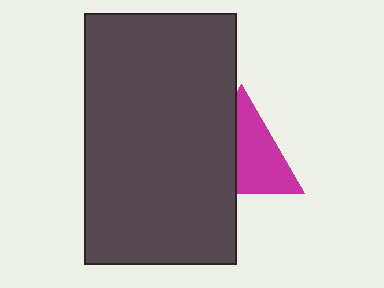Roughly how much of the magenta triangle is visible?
About half of it is visible (roughly 56%).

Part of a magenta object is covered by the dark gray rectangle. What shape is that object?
It is a triangle.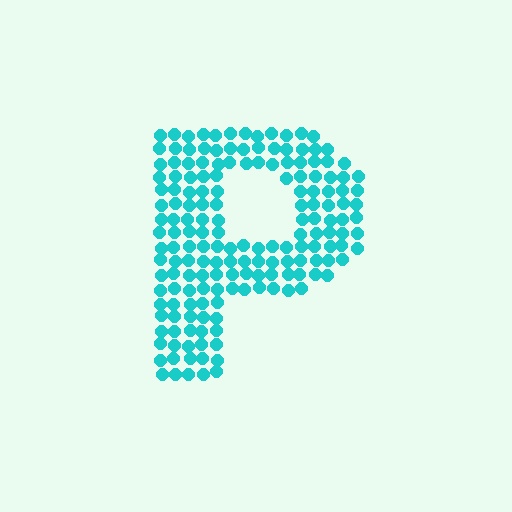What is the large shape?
The large shape is the letter P.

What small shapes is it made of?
It is made of small circles.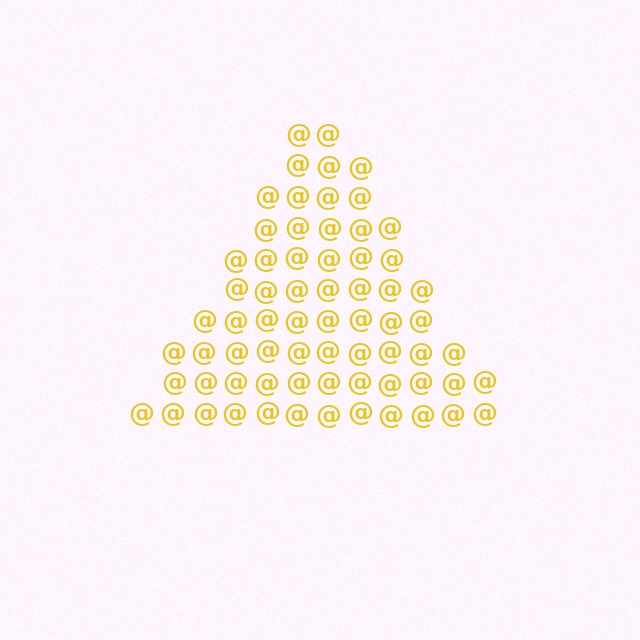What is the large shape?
The large shape is a triangle.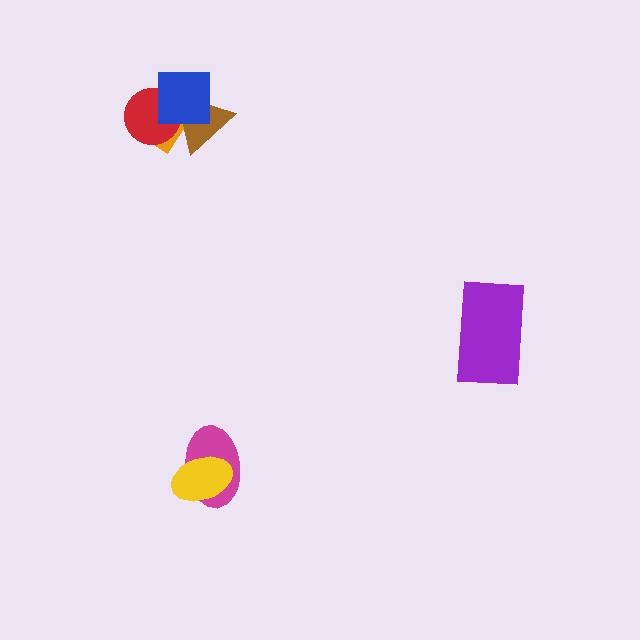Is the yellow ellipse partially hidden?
No, no other shape covers it.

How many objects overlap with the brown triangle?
3 objects overlap with the brown triangle.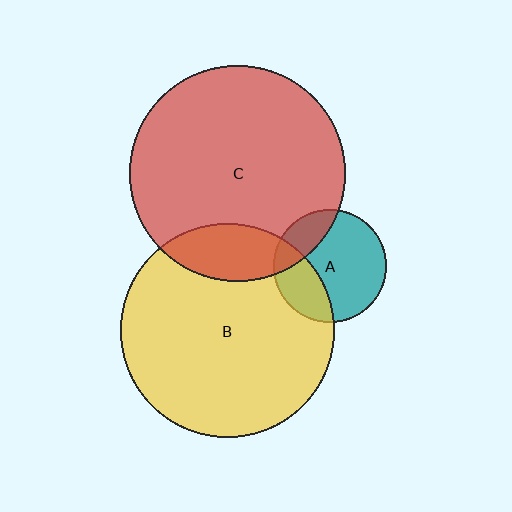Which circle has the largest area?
Circle C (red).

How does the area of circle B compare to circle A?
Approximately 3.6 times.